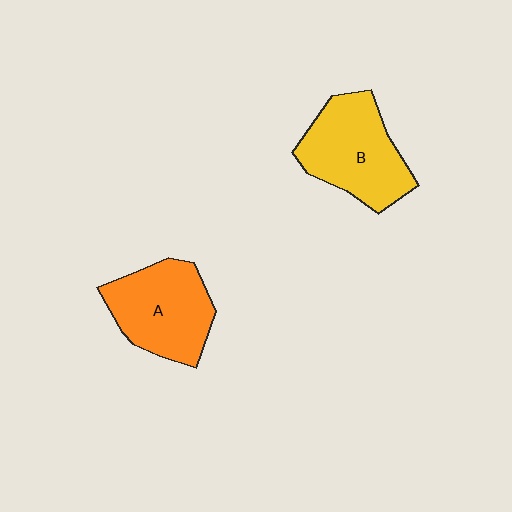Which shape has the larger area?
Shape B (yellow).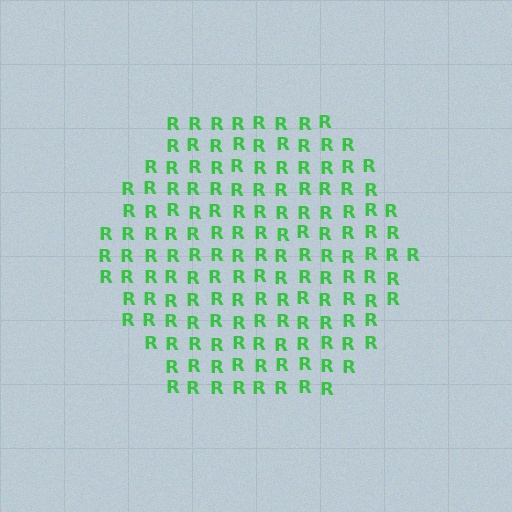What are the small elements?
The small elements are letter R's.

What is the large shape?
The large shape is a hexagon.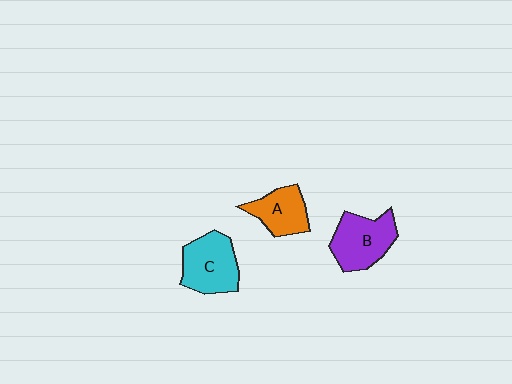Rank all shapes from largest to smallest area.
From largest to smallest: C (cyan), B (purple), A (orange).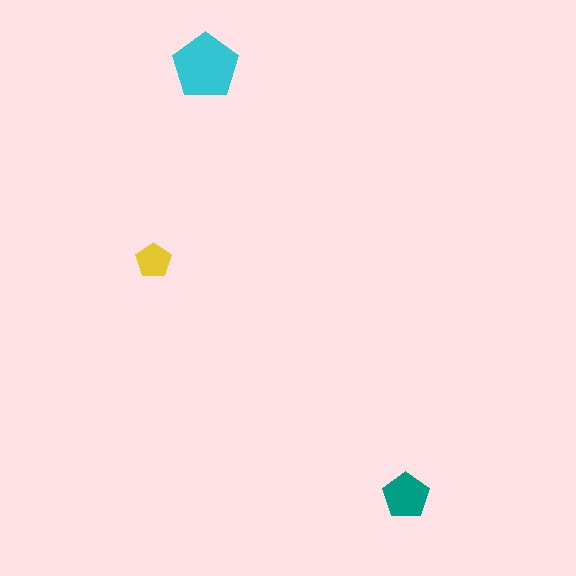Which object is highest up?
The cyan pentagon is topmost.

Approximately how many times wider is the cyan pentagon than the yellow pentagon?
About 2 times wider.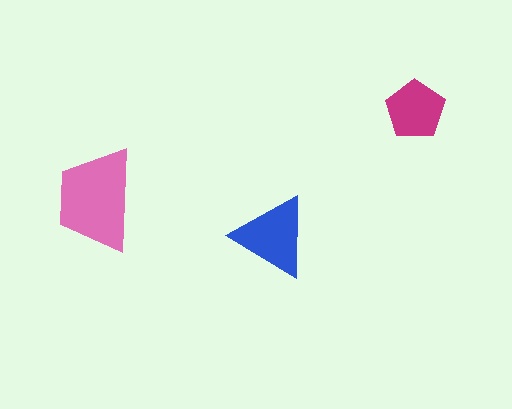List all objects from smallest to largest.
The magenta pentagon, the blue triangle, the pink trapezoid.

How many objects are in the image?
There are 3 objects in the image.